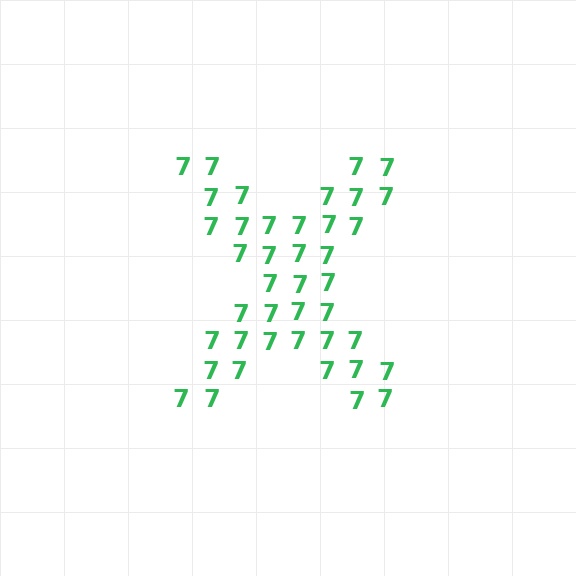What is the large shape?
The large shape is the letter X.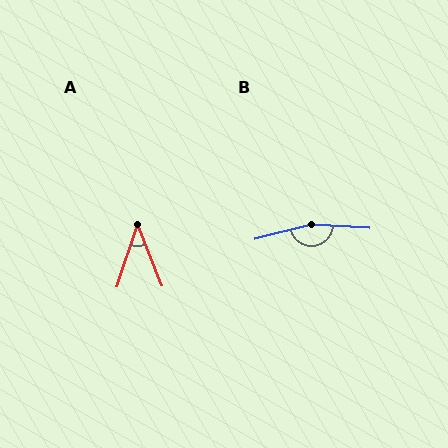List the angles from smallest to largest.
A (40°), B (162°).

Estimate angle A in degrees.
Approximately 40 degrees.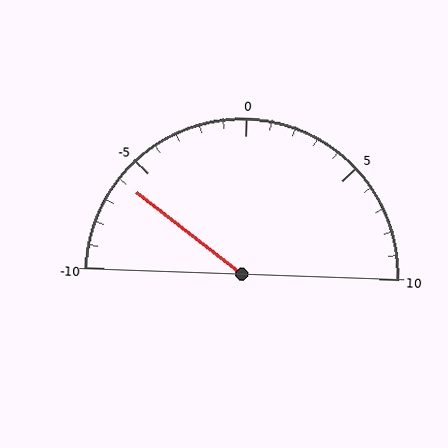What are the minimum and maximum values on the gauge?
The gauge ranges from -10 to 10.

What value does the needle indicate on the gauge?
The needle indicates approximately -6.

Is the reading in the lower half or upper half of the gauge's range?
The reading is in the lower half of the range (-10 to 10).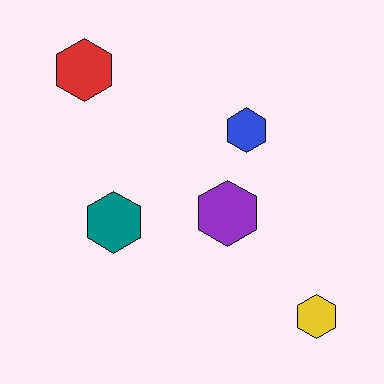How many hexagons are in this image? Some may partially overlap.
There are 5 hexagons.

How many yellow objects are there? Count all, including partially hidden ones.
There is 1 yellow object.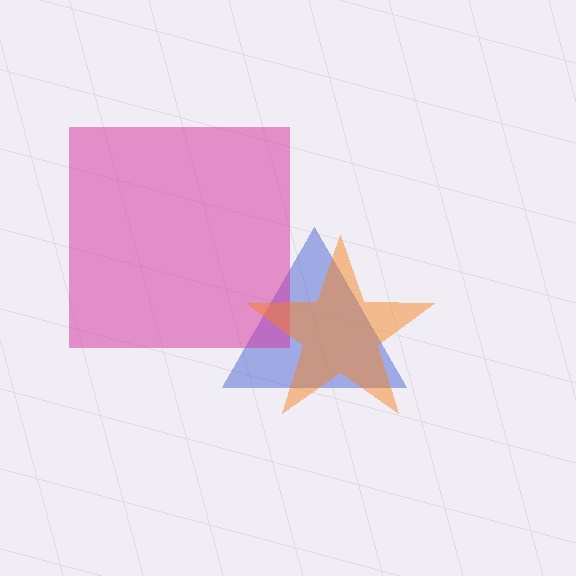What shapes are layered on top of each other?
The layered shapes are: a blue triangle, a magenta square, an orange star.